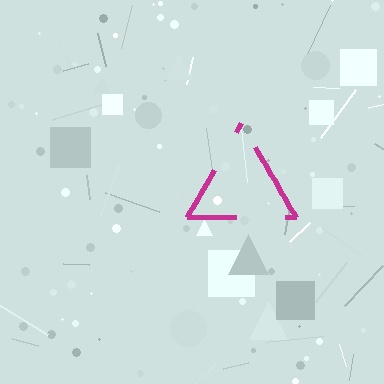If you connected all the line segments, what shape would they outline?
They would outline a triangle.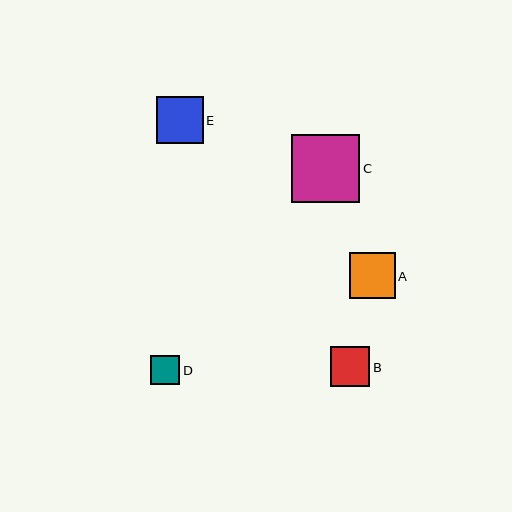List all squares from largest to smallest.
From largest to smallest: C, E, A, B, D.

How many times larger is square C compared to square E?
Square C is approximately 1.4 times the size of square E.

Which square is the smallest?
Square D is the smallest with a size of approximately 29 pixels.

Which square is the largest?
Square C is the largest with a size of approximately 68 pixels.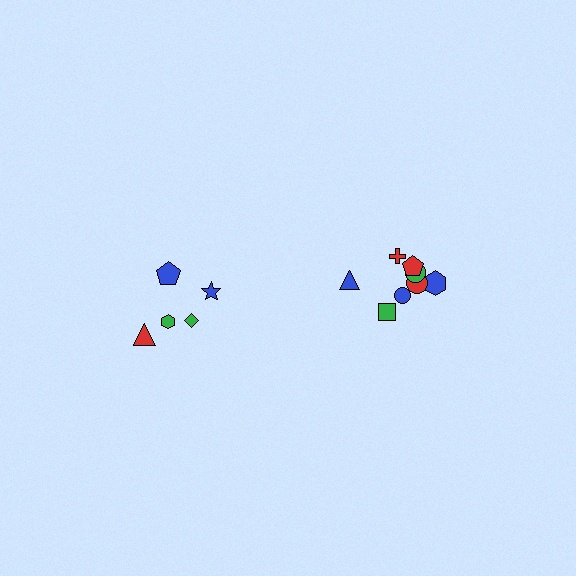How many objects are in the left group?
There are 5 objects.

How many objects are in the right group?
There are 8 objects.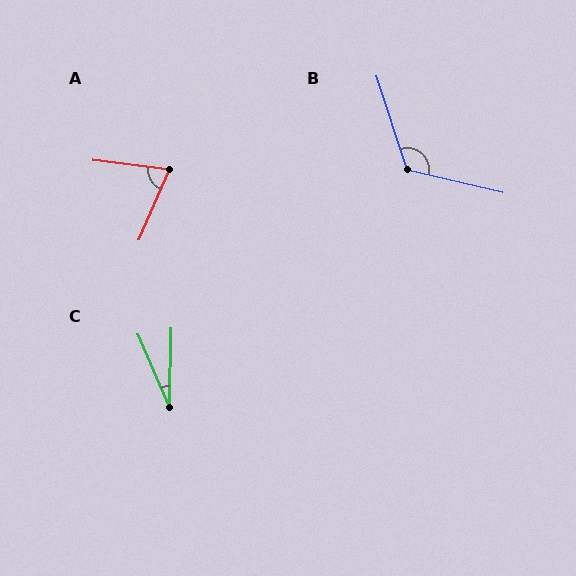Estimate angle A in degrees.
Approximately 73 degrees.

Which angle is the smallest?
C, at approximately 24 degrees.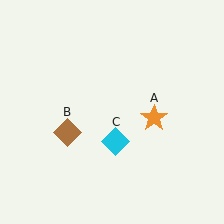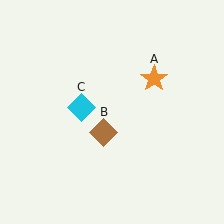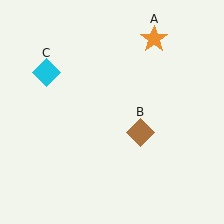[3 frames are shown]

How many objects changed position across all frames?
3 objects changed position: orange star (object A), brown diamond (object B), cyan diamond (object C).